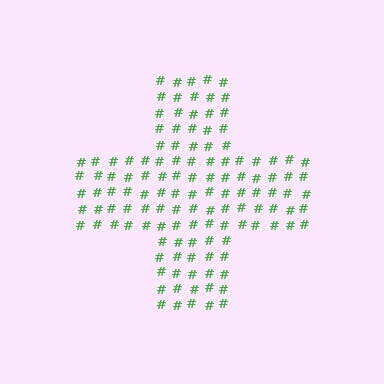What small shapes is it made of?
It is made of small hash symbols.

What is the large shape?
The large shape is a cross.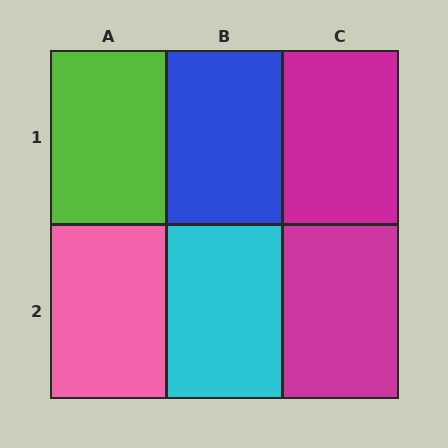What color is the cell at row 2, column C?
Magenta.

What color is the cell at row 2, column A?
Pink.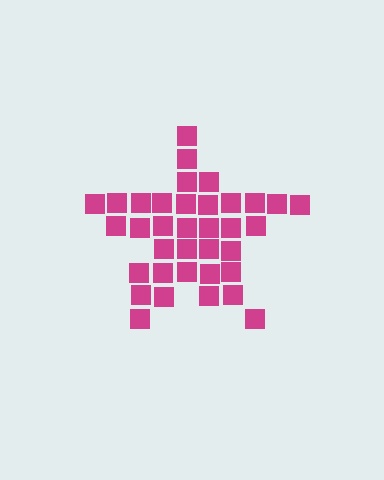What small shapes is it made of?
It is made of small squares.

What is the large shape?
The large shape is a star.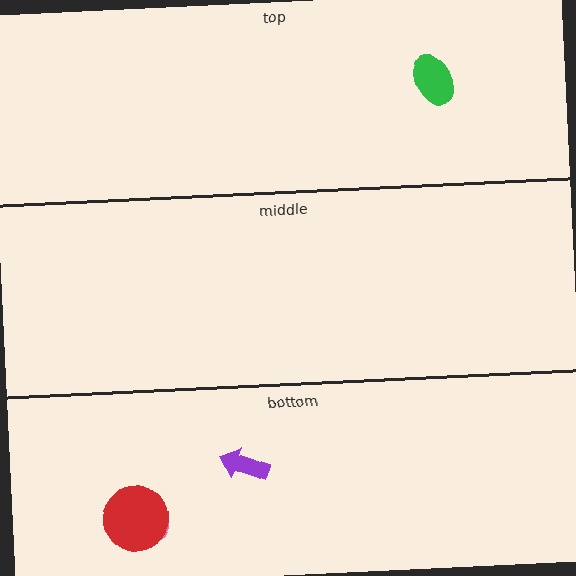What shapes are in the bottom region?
The pink semicircle, the purple arrow, the red circle.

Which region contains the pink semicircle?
The bottom region.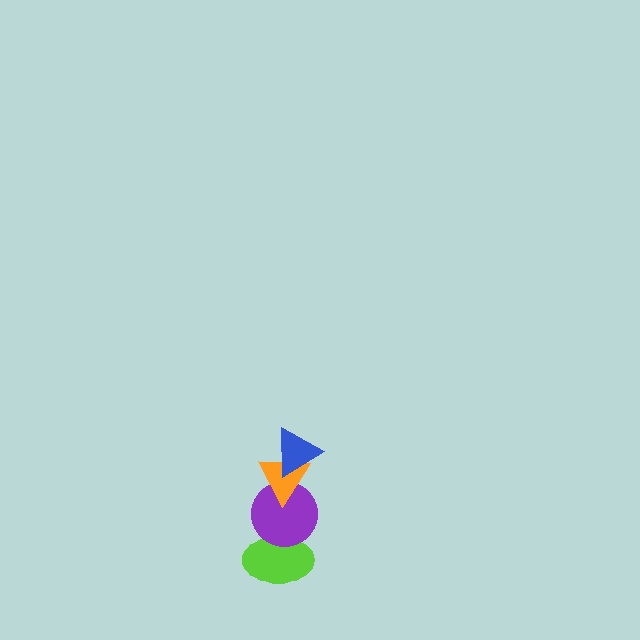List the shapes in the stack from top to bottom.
From top to bottom: the blue triangle, the orange triangle, the purple circle, the lime ellipse.